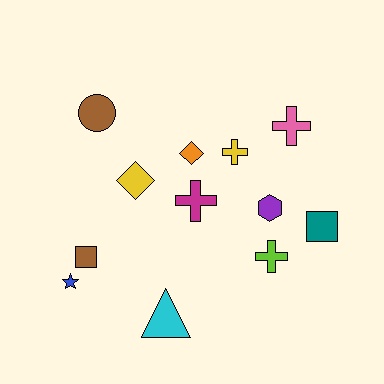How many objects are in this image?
There are 12 objects.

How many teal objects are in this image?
There is 1 teal object.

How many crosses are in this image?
There are 4 crosses.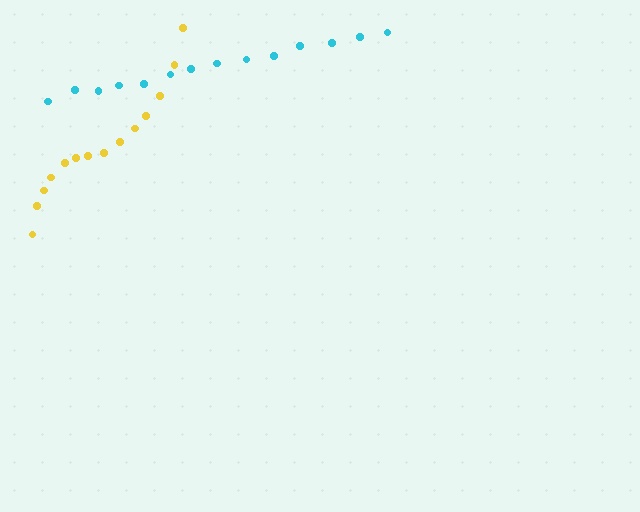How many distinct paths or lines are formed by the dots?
There are 2 distinct paths.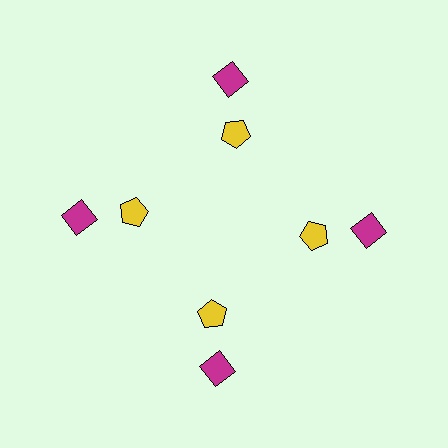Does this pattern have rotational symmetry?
Yes, this pattern has 4-fold rotational symmetry. It looks the same after rotating 90 degrees around the center.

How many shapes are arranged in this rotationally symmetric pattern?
There are 8 shapes, arranged in 4 groups of 2.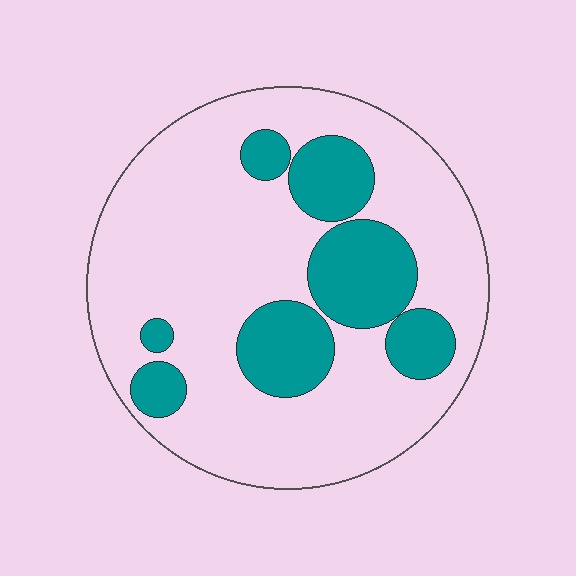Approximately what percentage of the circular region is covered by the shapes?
Approximately 25%.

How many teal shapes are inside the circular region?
7.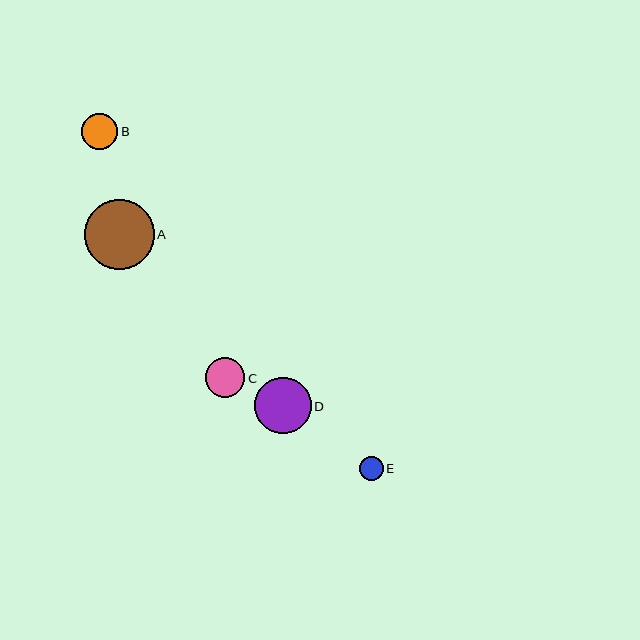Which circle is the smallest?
Circle E is the smallest with a size of approximately 23 pixels.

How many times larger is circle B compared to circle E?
Circle B is approximately 1.6 times the size of circle E.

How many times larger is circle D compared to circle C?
Circle D is approximately 1.4 times the size of circle C.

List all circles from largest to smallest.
From largest to smallest: A, D, C, B, E.